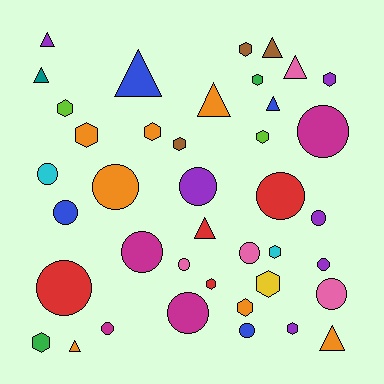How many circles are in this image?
There are 16 circles.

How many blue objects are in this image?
There are 4 blue objects.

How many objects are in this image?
There are 40 objects.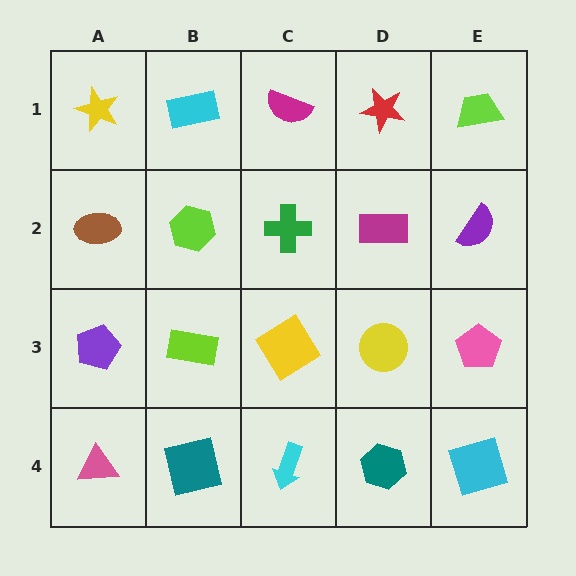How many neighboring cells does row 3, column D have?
4.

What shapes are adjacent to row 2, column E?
A lime trapezoid (row 1, column E), a pink pentagon (row 3, column E), a magenta rectangle (row 2, column D).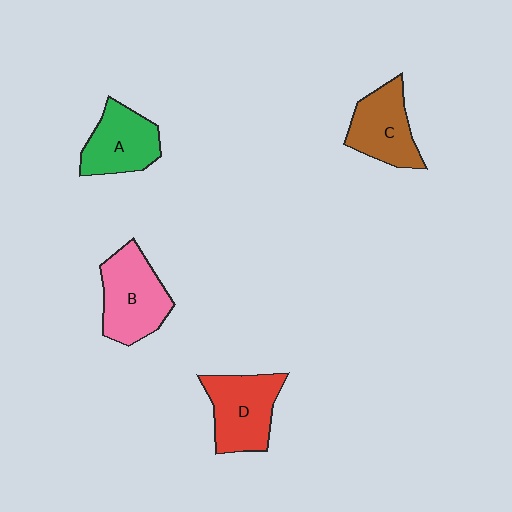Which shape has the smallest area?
Shape A (green).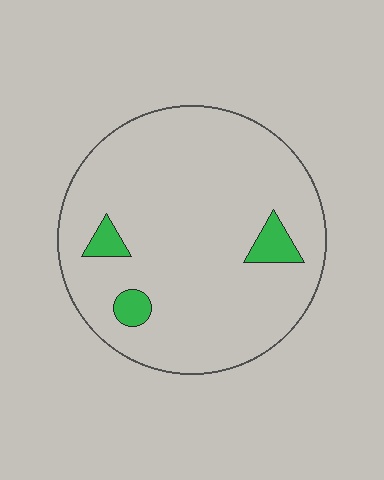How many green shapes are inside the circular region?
3.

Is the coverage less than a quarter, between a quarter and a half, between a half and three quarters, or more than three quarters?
Less than a quarter.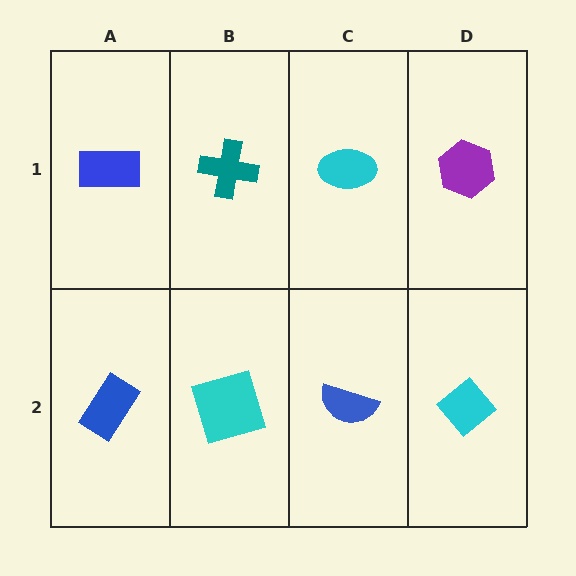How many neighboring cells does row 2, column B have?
3.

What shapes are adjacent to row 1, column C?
A blue semicircle (row 2, column C), a teal cross (row 1, column B), a purple hexagon (row 1, column D).